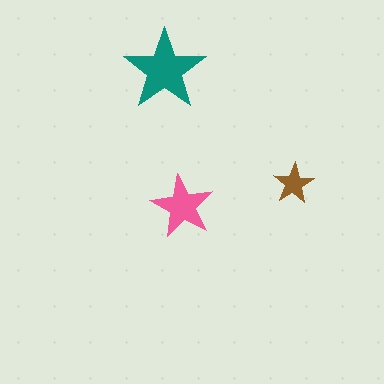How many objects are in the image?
There are 3 objects in the image.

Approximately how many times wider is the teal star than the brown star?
About 2 times wider.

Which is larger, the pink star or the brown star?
The pink one.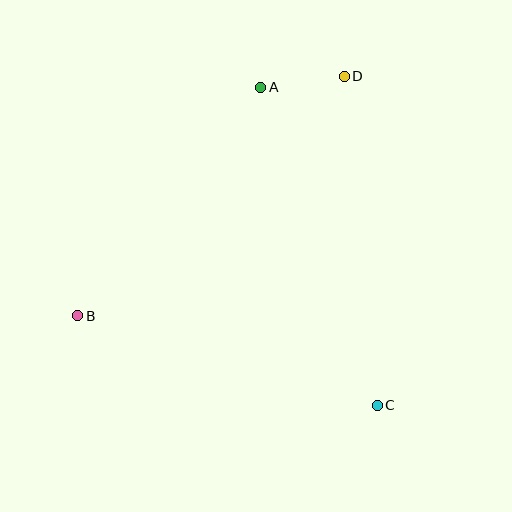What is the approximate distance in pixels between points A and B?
The distance between A and B is approximately 293 pixels.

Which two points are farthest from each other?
Points B and D are farthest from each other.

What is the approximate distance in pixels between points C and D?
The distance between C and D is approximately 331 pixels.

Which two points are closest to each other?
Points A and D are closest to each other.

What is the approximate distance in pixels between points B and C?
The distance between B and C is approximately 313 pixels.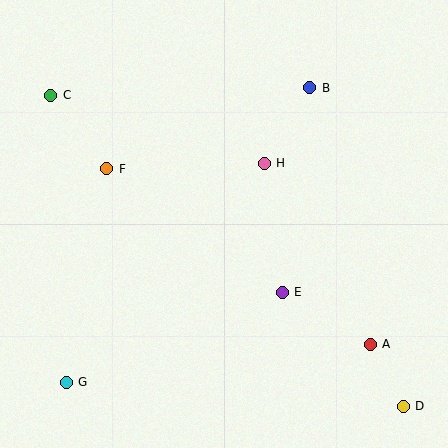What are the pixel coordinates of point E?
Point E is at (282, 292).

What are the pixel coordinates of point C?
Point C is at (51, 95).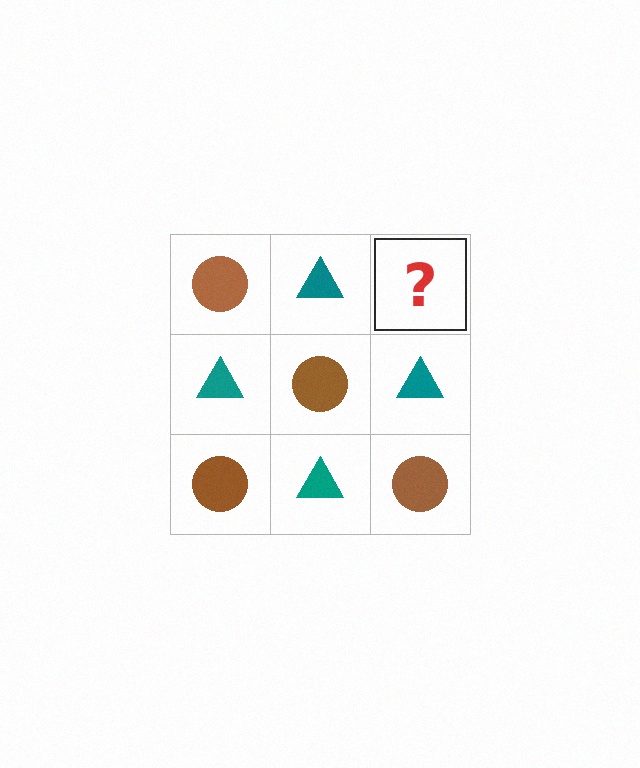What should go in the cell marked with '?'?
The missing cell should contain a brown circle.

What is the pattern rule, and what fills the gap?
The rule is that it alternates brown circle and teal triangle in a checkerboard pattern. The gap should be filled with a brown circle.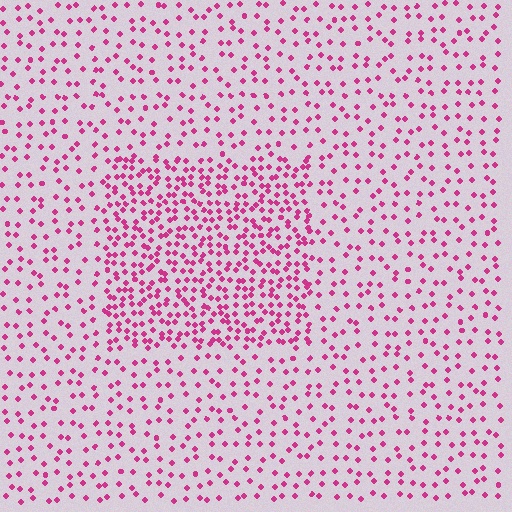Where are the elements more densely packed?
The elements are more densely packed inside the rectangle boundary.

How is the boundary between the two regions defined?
The boundary is defined by a change in element density (approximately 2.1x ratio). All elements are the same color, size, and shape.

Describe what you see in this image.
The image contains small magenta elements arranged at two different densities. A rectangle-shaped region is visible where the elements are more densely packed than the surrounding area.